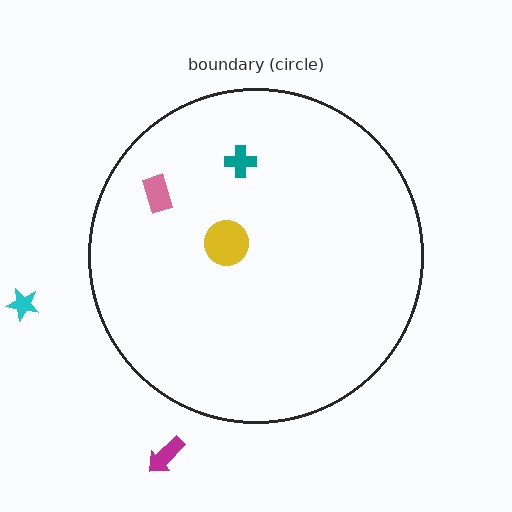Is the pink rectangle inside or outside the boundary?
Inside.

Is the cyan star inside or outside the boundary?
Outside.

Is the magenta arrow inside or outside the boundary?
Outside.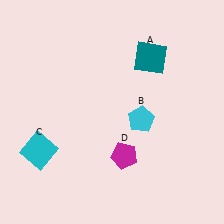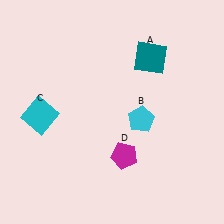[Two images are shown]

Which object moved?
The cyan square (C) moved up.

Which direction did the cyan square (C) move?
The cyan square (C) moved up.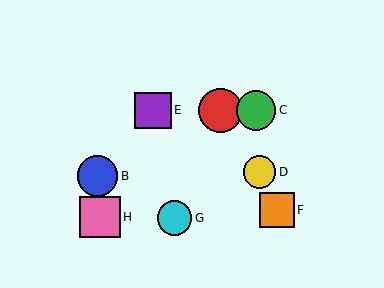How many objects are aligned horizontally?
3 objects (A, C, E) are aligned horizontally.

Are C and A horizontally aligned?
Yes, both are at y≈110.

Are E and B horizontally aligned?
No, E is at y≈110 and B is at y≈176.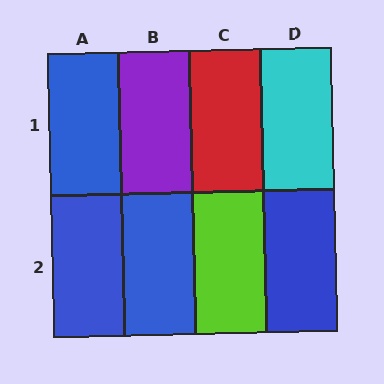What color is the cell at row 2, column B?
Blue.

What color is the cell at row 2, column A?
Blue.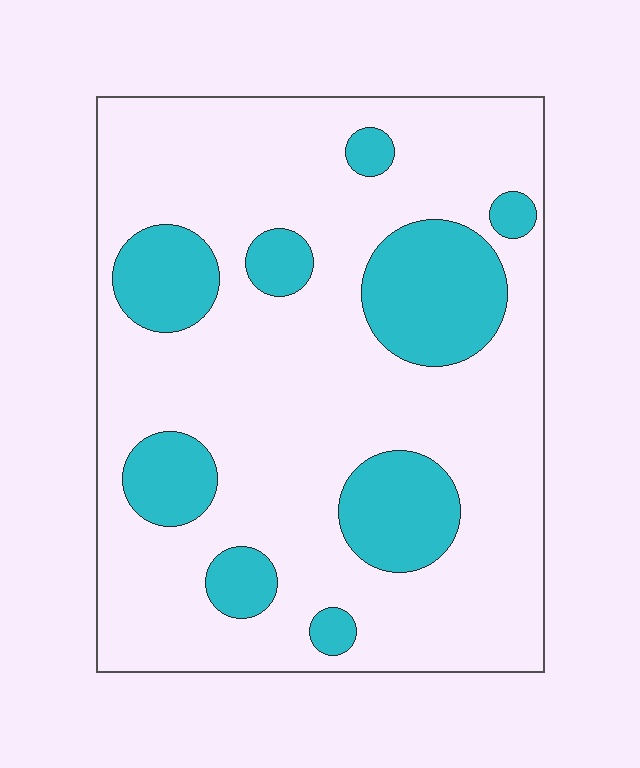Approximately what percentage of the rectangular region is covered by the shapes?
Approximately 25%.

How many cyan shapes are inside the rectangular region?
9.